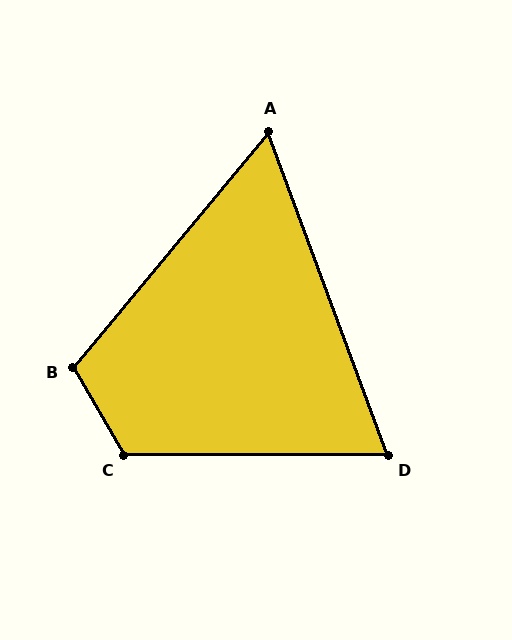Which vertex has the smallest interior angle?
A, at approximately 60 degrees.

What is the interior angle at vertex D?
Approximately 70 degrees (acute).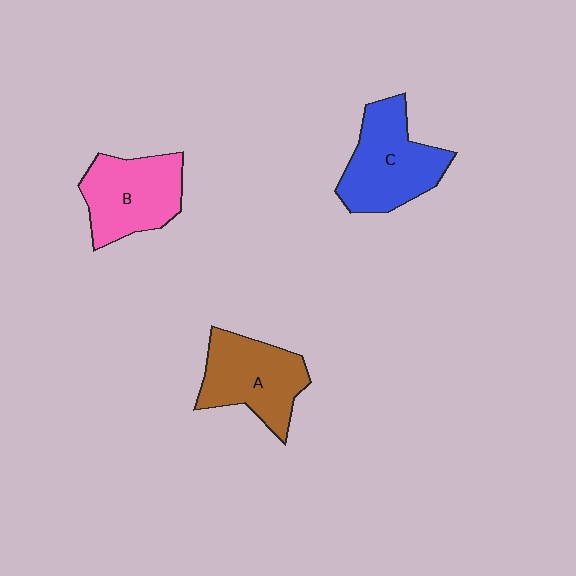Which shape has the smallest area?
Shape B (pink).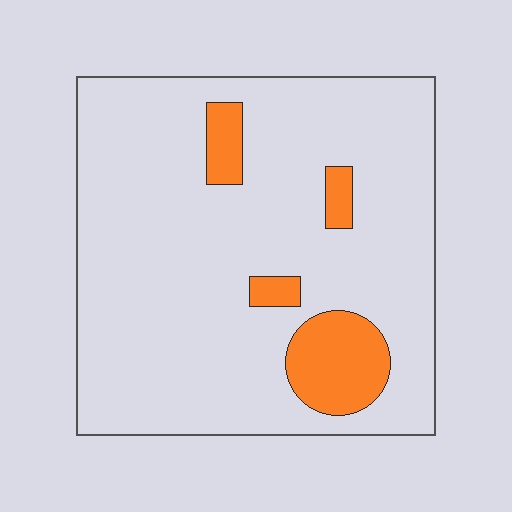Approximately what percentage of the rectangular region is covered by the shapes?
Approximately 10%.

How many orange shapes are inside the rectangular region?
4.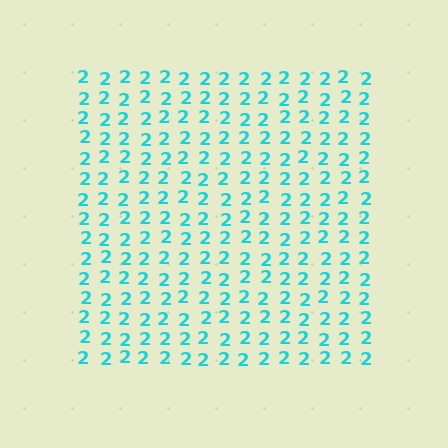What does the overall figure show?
The overall figure shows a square.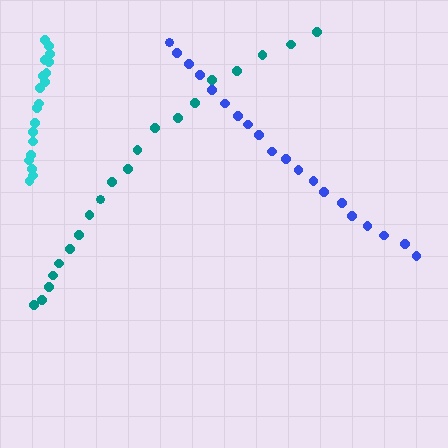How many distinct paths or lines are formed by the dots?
There are 3 distinct paths.